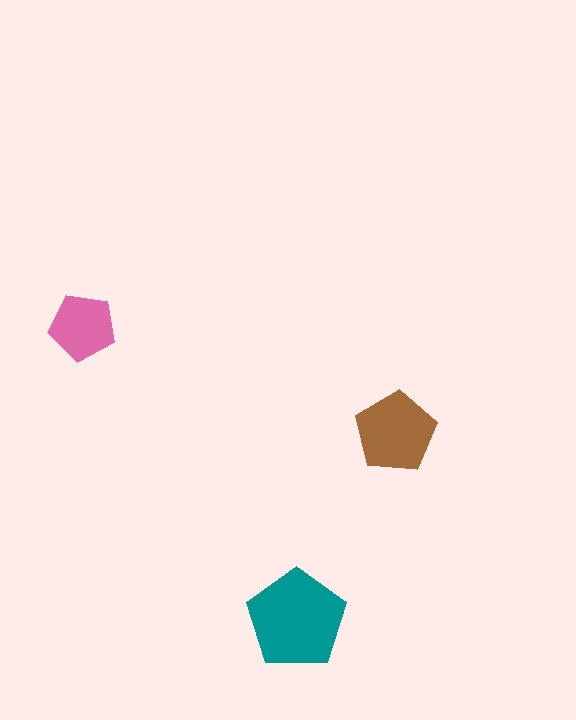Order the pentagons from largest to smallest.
the teal one, the brown one, the pink one.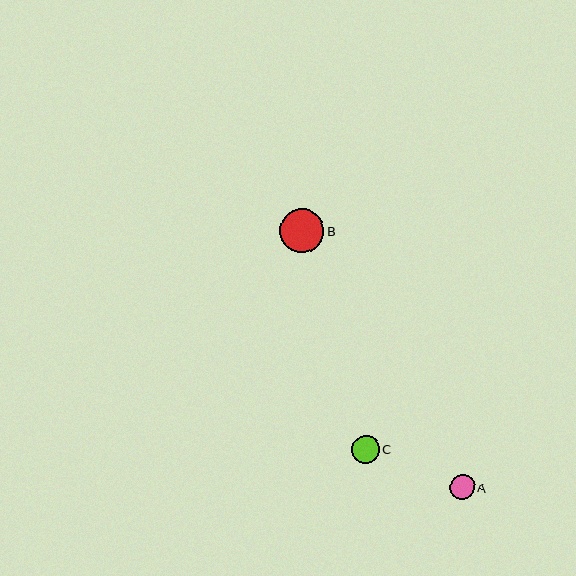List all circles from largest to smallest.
From largest to smallest: B, C, A.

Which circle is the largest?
Circle B is the largest with a size of approximately 44 pixels.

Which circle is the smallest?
Circle A is the smallest with a size of approximately 25 pixels.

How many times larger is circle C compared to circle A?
Circle C is approximately 1.1 times the size of circle A.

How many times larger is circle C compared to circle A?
Circle C is approximately 1.1 times the size of circle A.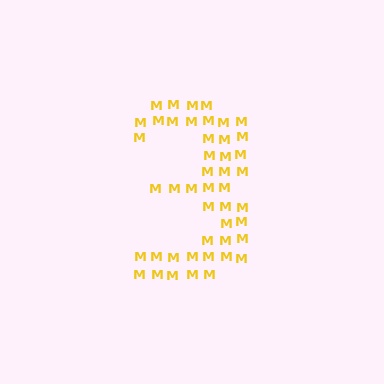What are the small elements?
The small elements are letter M's.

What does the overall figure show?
The overall figure shows the digit 3.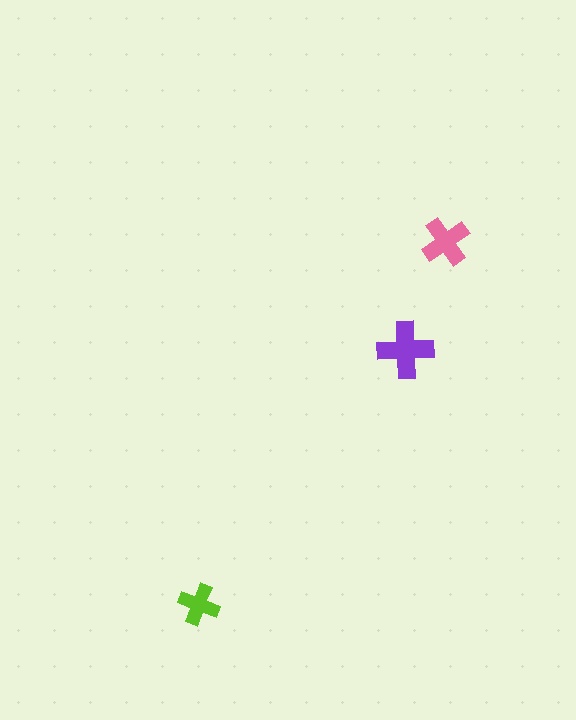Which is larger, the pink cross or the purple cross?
The purple one.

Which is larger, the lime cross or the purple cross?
The purple one.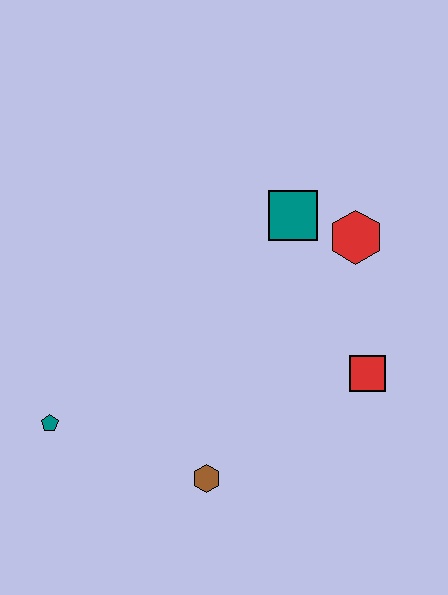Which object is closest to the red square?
The red hexagon is closest to the red square.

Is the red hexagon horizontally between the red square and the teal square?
Yes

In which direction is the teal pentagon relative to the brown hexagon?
The teal pentagon is to the left of the brown hexagon.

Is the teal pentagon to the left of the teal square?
Yes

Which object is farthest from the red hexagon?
The teal pentagon is farthest from the red hexagon.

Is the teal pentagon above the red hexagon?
No